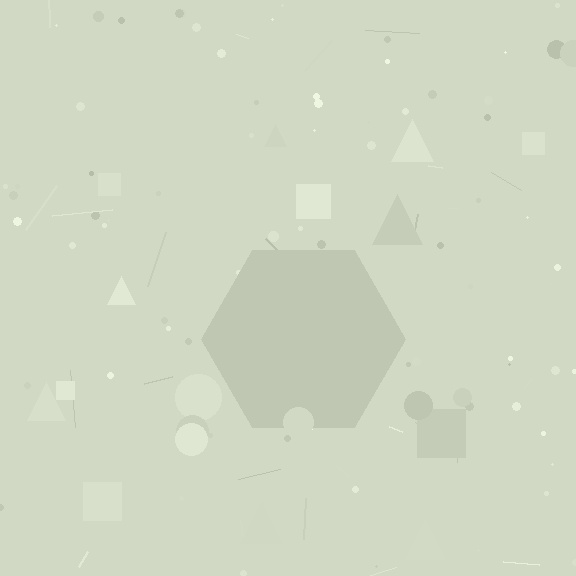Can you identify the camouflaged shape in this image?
The camouflaged shape is a hexagon.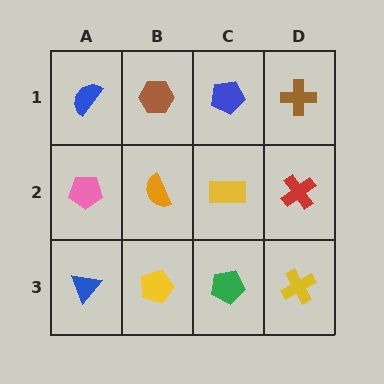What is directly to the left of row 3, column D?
A green pentagon.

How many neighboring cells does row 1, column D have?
2.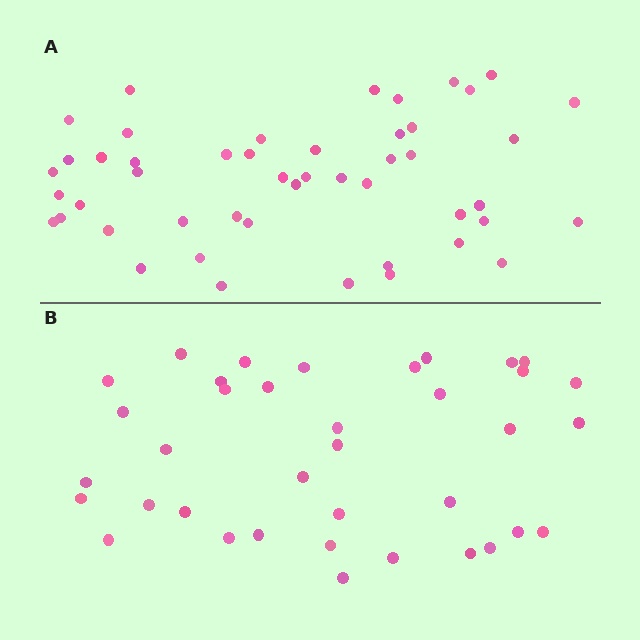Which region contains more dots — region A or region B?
Region A (the top region) has more dots.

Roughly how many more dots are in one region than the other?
Region A has roughly 12 or so more dots than region B.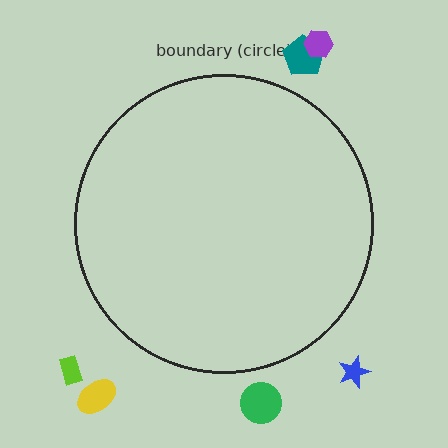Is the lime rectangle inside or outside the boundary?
Outside.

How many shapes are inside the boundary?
0 inside, 6 outside.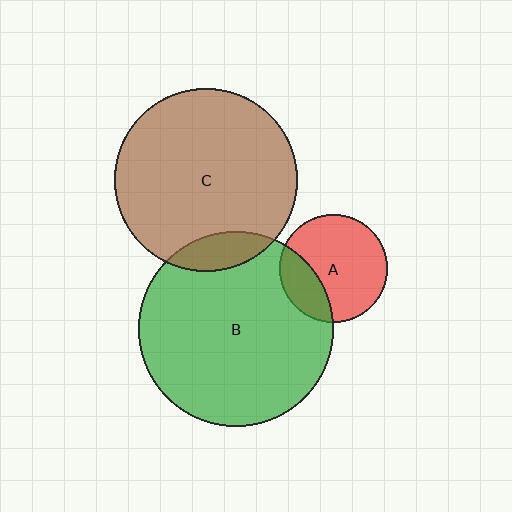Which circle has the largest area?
Circle B (green).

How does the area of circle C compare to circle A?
Approximately 2.9 times.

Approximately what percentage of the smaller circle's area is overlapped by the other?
Approximately 25%.